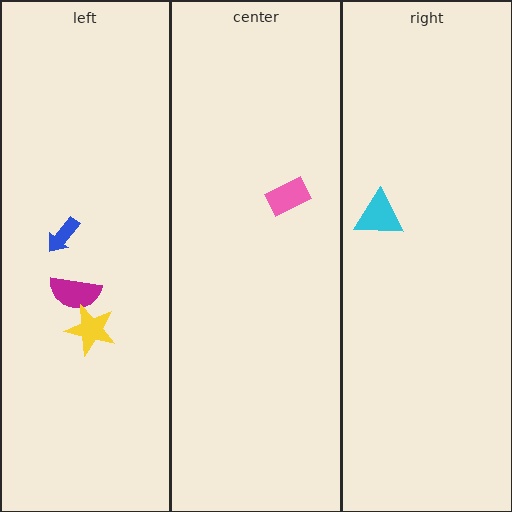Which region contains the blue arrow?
The left region.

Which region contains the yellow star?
The left region.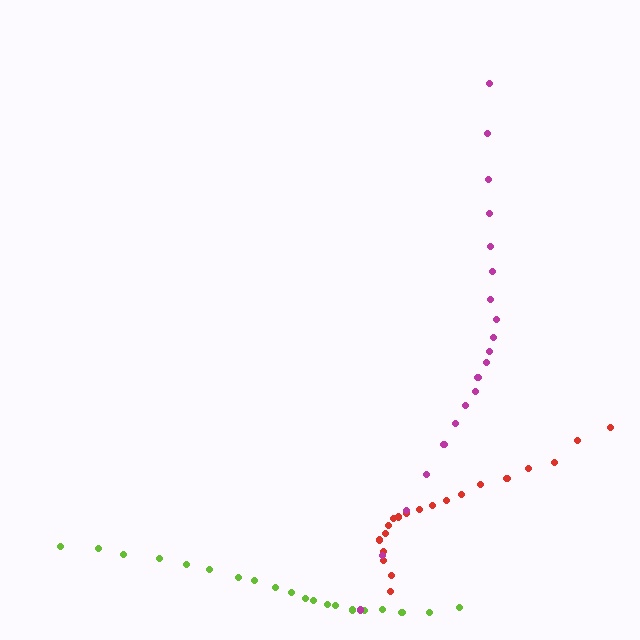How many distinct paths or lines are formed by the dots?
There are 3 distinct paths.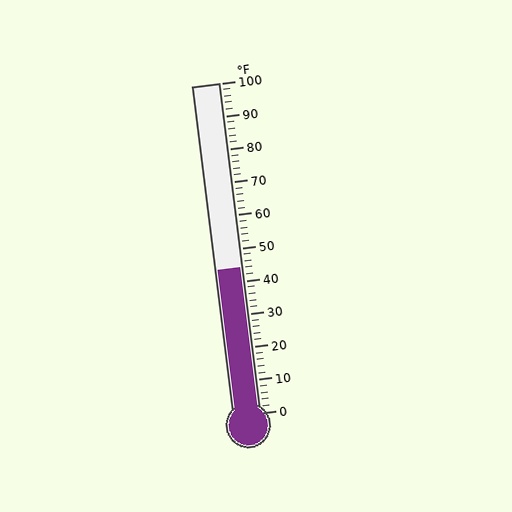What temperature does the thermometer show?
The thermometer shows approximately 44°F.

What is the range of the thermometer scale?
The thermometer scale ranges from 0°F to 100°F.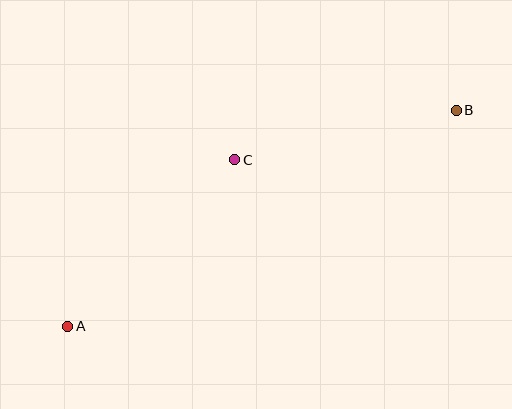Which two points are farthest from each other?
Points A and B are farthest from each other.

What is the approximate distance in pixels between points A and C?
The distance between A and C is approximately 236 pixels.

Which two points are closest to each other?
Points B and C are closest to each other.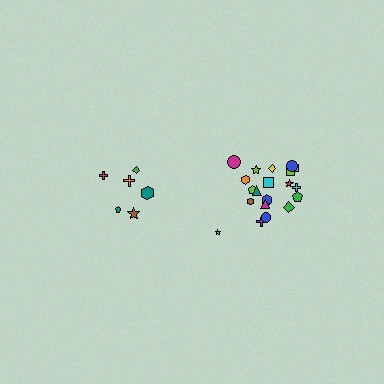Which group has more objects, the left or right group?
The right group.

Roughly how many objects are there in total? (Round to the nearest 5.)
Roughly 30 objects in total.